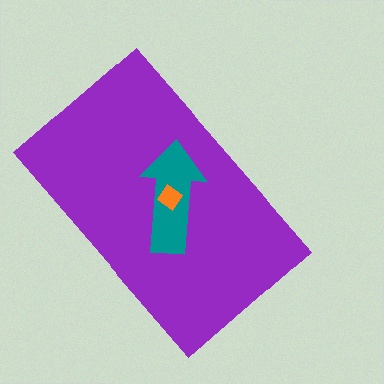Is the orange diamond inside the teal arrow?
Yes.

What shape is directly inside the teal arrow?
The orange diamond.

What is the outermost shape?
The purple rectangle.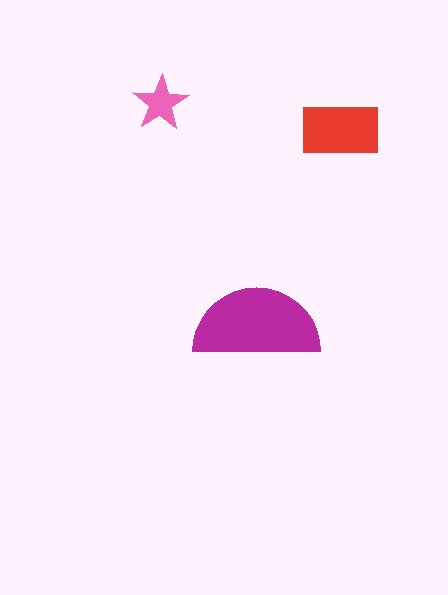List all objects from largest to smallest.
The magenta semicircle, the red rectangle, the pink star.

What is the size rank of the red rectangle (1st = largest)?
2nd.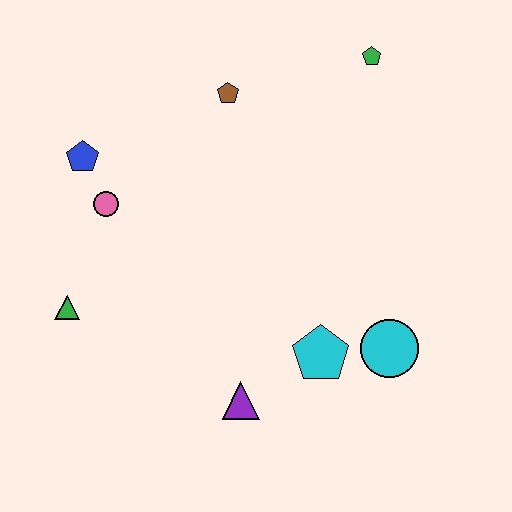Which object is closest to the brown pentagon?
The green pentagon is closest to the brown pentagon.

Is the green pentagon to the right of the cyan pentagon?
Yes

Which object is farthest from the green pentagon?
The green triangle is farthest from the green pentagon.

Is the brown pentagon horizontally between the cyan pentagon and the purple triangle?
No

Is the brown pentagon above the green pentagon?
No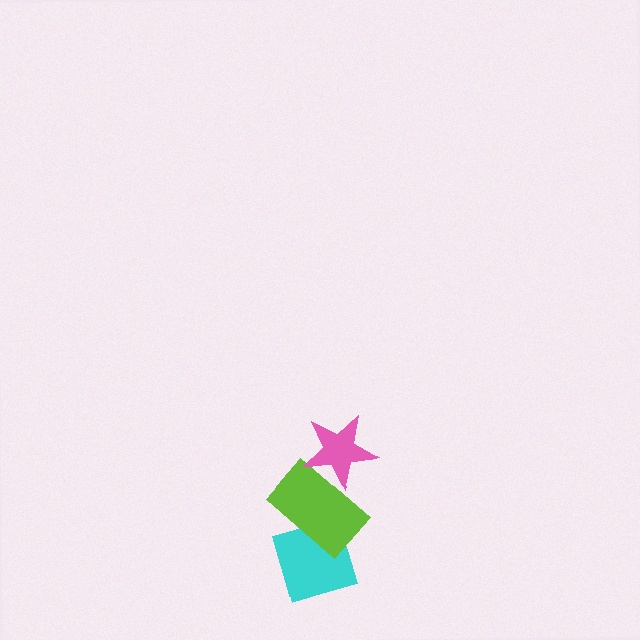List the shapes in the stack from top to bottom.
From top to bottom: the pink star, the lime rectangle, the cyan diamond.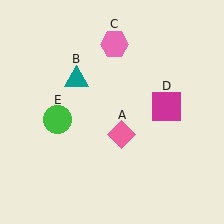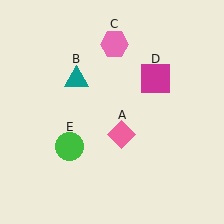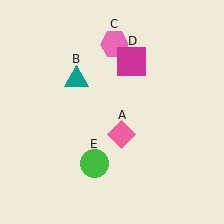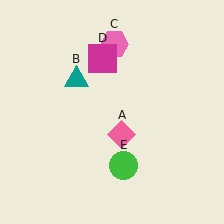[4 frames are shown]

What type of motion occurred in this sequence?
The magenta square (object D), green circle (object E) rotated counterclockwise around the center of the scene.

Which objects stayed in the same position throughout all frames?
Pink diamond (object A) and teal triangle (object B) and pink hexagon (object C) remained stationary.